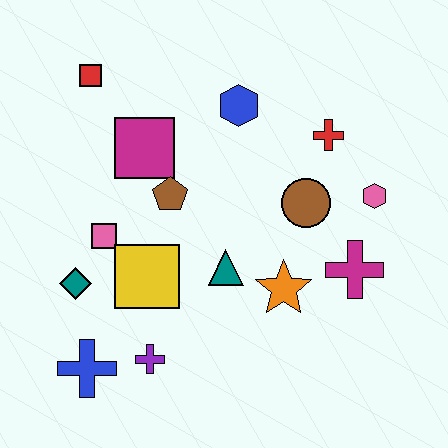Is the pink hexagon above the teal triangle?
Yes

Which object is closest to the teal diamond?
The pink square is closest to the teal diamond.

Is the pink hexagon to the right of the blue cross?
Yes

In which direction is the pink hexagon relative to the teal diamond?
The pink hexagon is to the right of the teal diamond.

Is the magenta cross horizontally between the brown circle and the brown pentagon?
No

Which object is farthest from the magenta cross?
The red square is farthest from the magenta cross.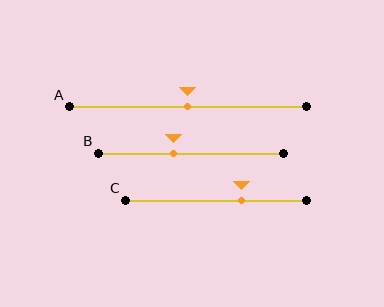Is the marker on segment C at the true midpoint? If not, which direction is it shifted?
No, the marker on segment C is shifted to the right by about 14% of the segment length.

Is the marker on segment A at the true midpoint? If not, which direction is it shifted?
Yes, the marker on segment A is at the true midpoint.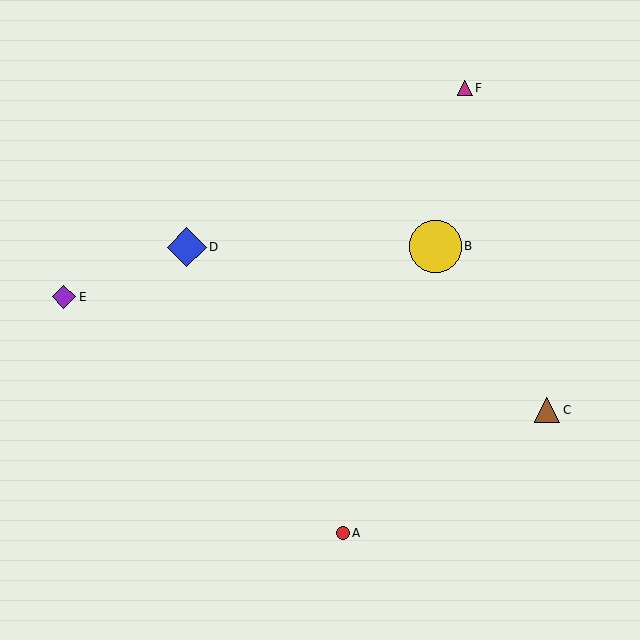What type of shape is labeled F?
Shape F is a magenta triangle.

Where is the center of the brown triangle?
The center of the brown triangle is at (547, 410).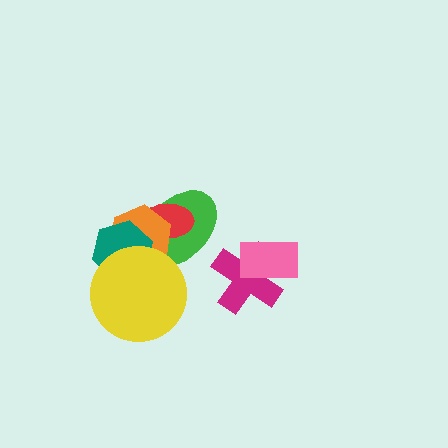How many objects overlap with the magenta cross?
1 object overlaps with the magenta cross.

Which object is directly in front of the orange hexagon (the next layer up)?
The teal hexagon is directly in front of the orange hexagon.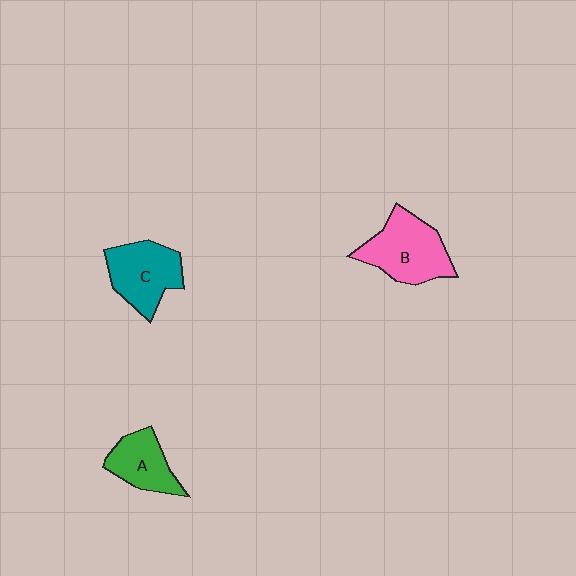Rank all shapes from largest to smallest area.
From largest to smallest: B (pink), C (teal), A (green).